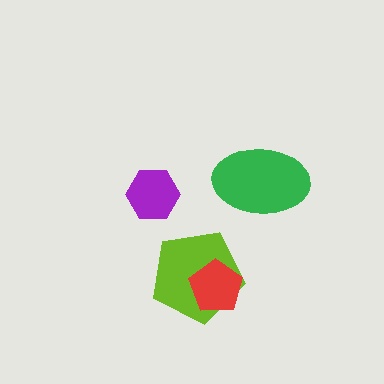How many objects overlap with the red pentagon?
1 object overlaps with the red pentagon.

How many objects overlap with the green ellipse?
0 objects overlap with the green ellipse.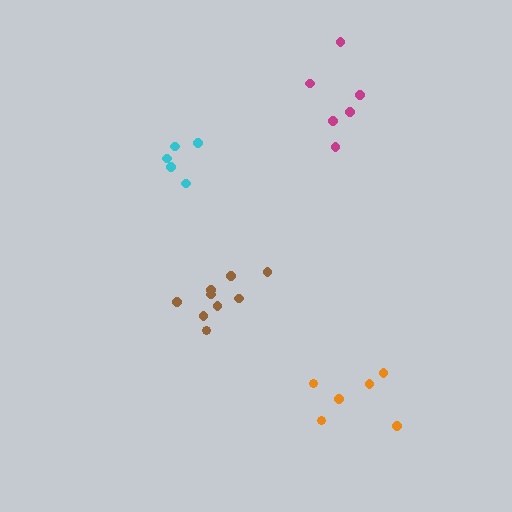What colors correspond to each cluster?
The clusters are colored: magenta, cyan, brown, orange.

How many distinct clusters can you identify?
There are 4 distinct clusters.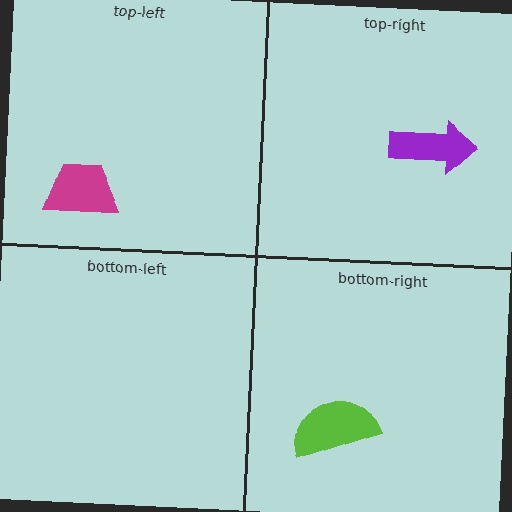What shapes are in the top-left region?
The magenta trapezoid.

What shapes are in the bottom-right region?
The lime semicircle.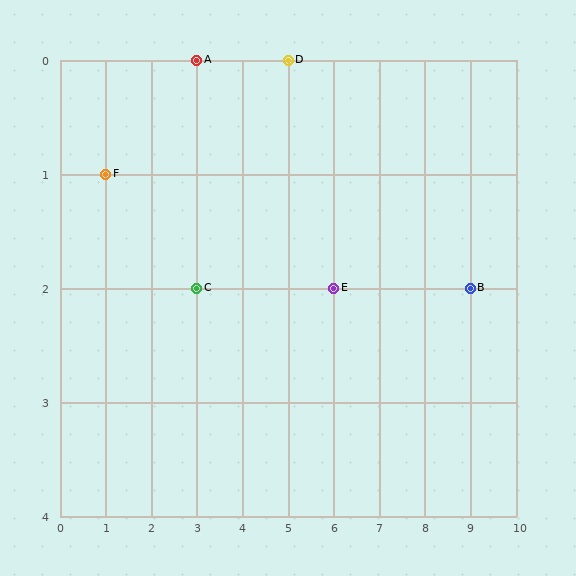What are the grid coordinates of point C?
Point C is at grid coordinates (3, 2).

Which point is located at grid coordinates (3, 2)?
Point C is at (3, 2).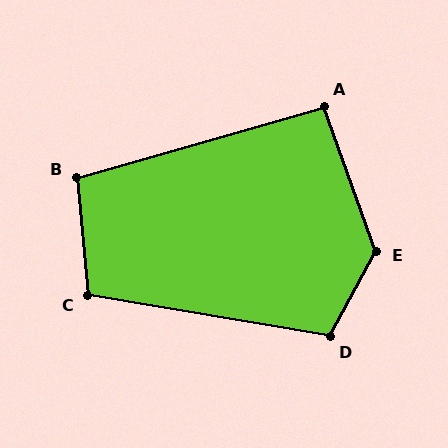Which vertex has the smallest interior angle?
A, at approximately 94 degrees.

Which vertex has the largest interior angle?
E, at approximately 132 degrees.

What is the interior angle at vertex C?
Approximately 105 degrees (obtuse).